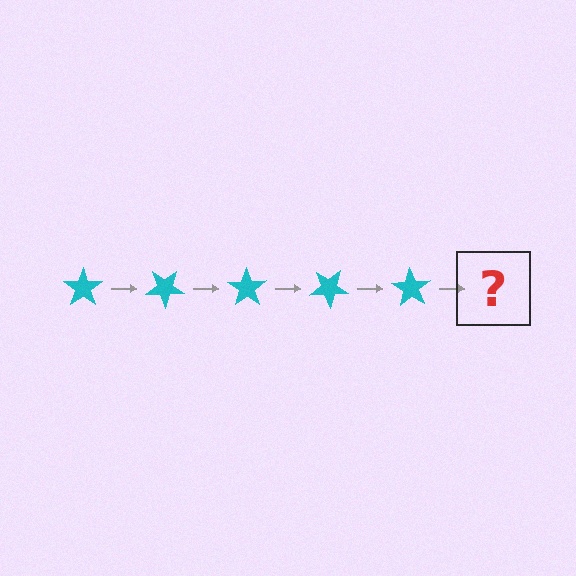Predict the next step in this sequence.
The next step is a cyan star rotated 175 degrees.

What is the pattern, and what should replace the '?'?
The pattern is that the star rotates 35 degrees each step. The '?' should be a cyan star rotated 175 degrees.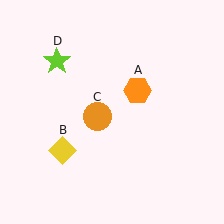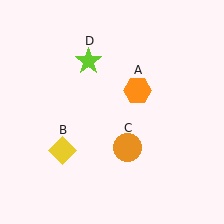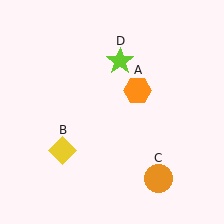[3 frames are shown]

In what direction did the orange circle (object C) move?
The orange circle (object C) moved down and to the right.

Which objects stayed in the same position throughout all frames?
Orange hexagon (object A) and yellow diamond (object B) remained stationary.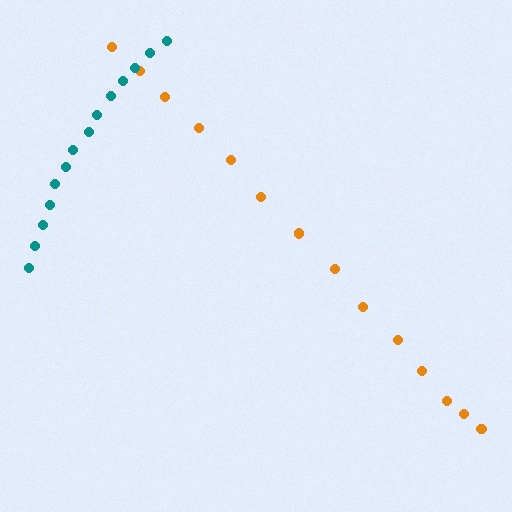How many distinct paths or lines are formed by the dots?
There are 2 distinct paths.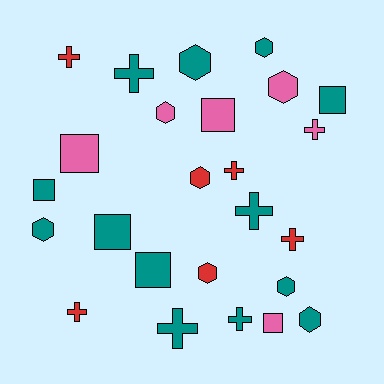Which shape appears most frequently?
Hexagon, with 9 objects.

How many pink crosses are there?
There is 1 pink cross.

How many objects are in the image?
There are 25 objects.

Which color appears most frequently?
Teal, with 13 objects.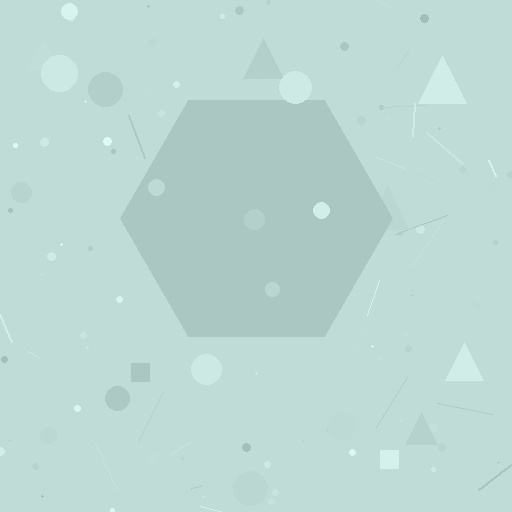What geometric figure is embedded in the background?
A hexagon is embedded in the background.